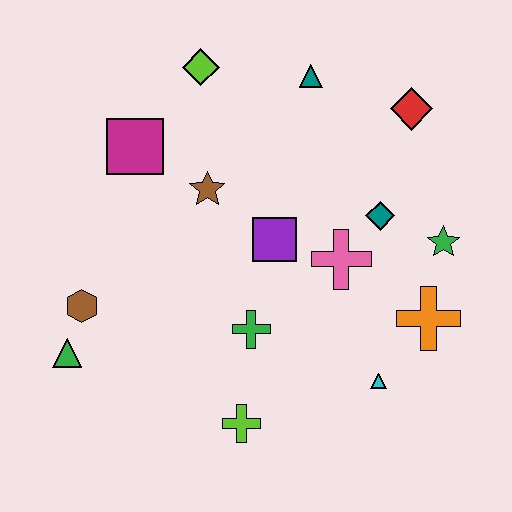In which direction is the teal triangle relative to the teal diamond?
The teal triangle is above the teal diamond.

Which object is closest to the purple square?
The pink cross is closest to the purple square.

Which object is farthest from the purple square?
The green triangle is farthest from the purple square.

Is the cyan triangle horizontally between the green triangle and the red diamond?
Yes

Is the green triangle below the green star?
Yes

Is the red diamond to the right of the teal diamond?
Yes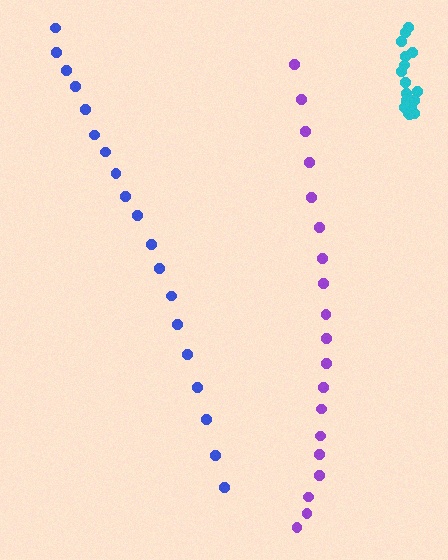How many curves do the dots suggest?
There are 3 distinct paths.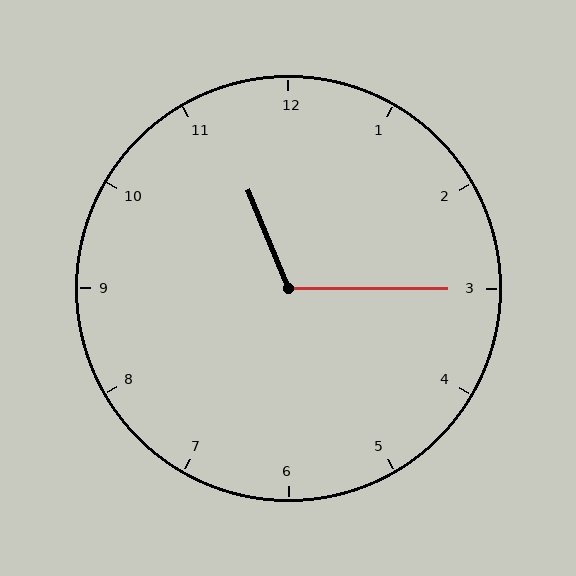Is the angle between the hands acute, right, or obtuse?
It is obtuse.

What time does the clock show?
11:15.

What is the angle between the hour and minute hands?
Approximately 112 degrees.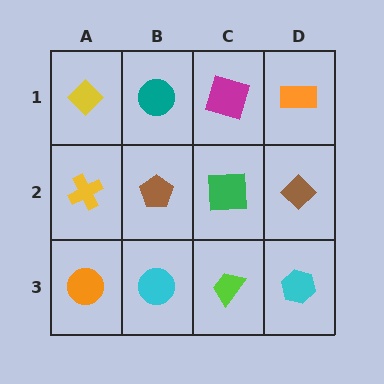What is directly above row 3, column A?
A yellow cross.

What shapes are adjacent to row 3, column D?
A brown diamond (row 2, column D), a lime trapezoid (row 3, column C).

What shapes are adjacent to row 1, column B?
A brown pentagon (row 2, column B), a yellow diamond (row 1, column A), a magenta square (row 1, column C).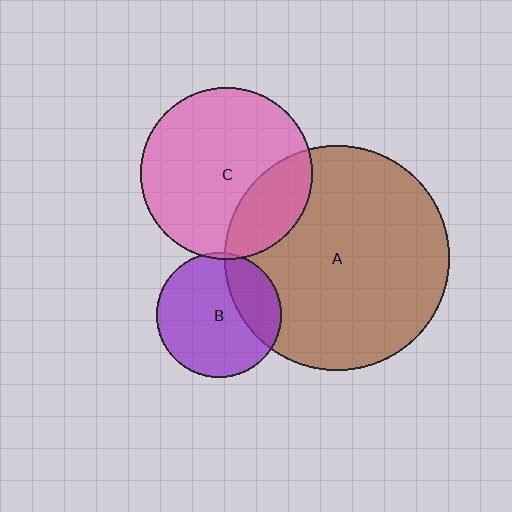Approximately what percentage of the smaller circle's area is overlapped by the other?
Approximately 25%.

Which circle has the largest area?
Circle A (brown).